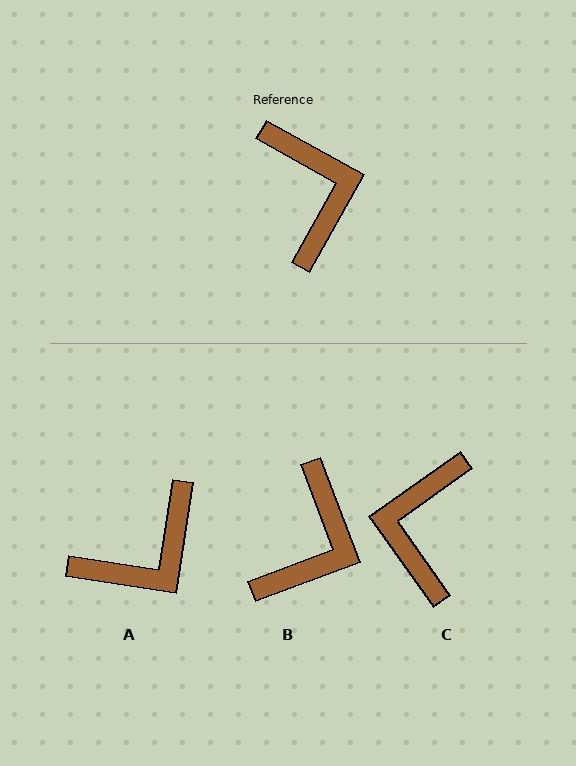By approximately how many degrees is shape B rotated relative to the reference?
Approximately 40 degrees clockwise.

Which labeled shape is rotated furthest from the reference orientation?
C, about 154 degrees away.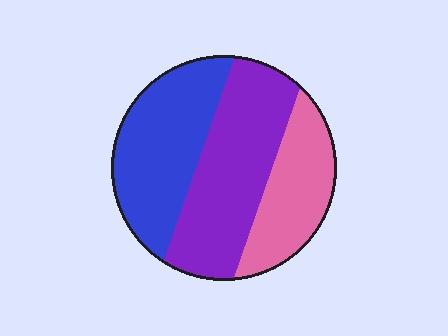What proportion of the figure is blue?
Blue covers around 35% of the figure.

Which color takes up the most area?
Purple, at roughly 40%.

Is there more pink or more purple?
Purple.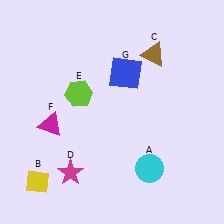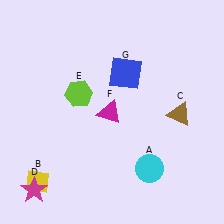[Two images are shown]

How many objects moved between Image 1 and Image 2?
3 objects moved between the two images.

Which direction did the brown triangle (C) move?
The brown triangle (C) moved down.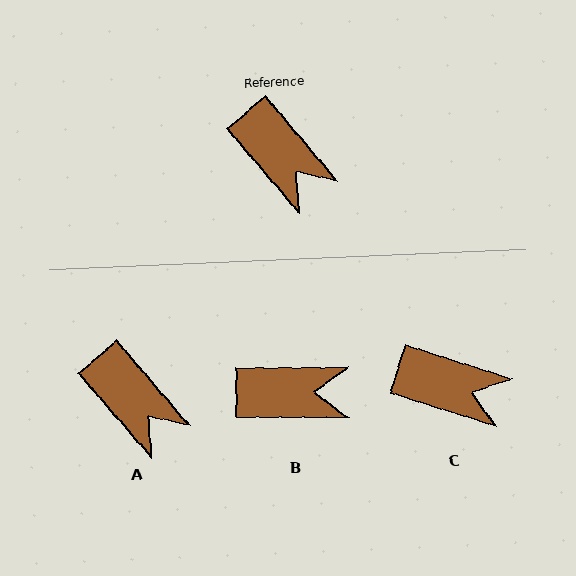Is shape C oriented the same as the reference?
No, it is off by about 32 degrees.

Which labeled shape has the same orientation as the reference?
A.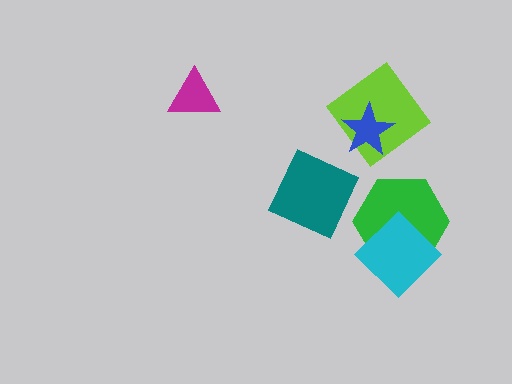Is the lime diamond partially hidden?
Yes, it is partially covered by another shape.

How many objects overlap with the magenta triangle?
0 objects overlap with the magenta triangle.